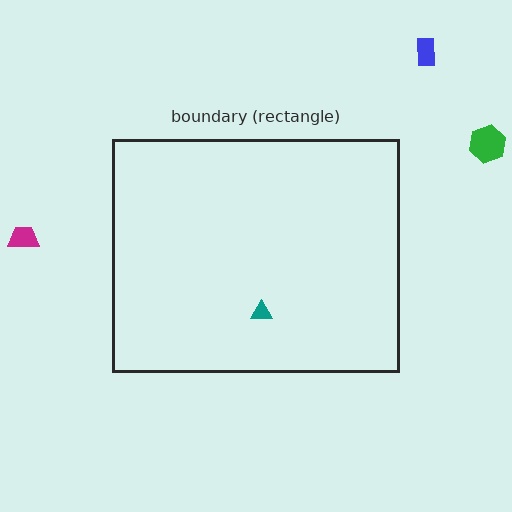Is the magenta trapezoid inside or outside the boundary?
Outside.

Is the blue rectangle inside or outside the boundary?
Outside.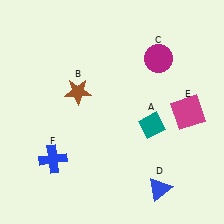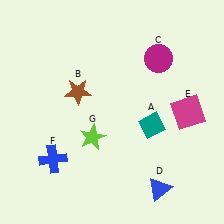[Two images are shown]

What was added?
A lime star (G) was added in Image 2.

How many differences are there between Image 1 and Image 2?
There is 1 difference between the two images.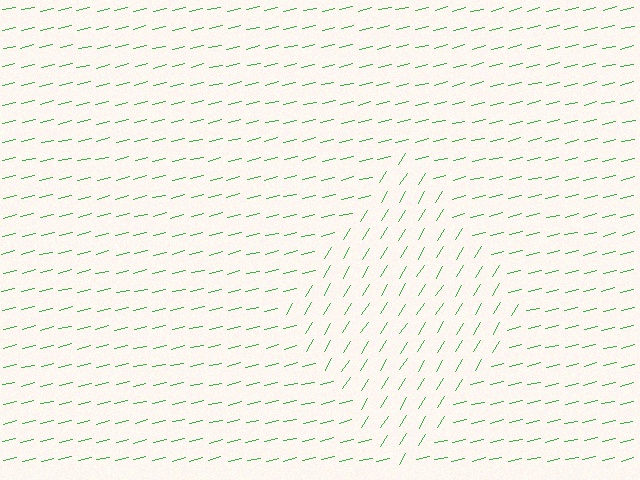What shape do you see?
I see a diamond.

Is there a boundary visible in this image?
Yes, there is a texture boundary formed by a change in line orientation.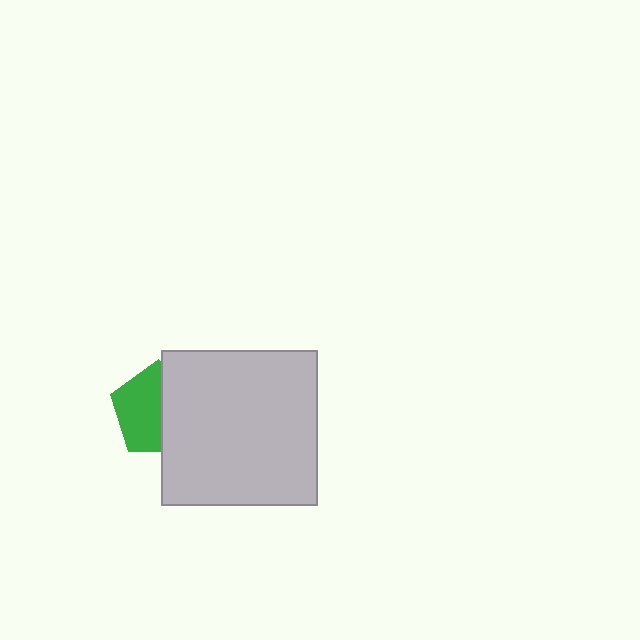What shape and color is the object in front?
The object in front is a light gray rectangle.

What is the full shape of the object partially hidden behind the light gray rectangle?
The partially hidden object is a green pentagon.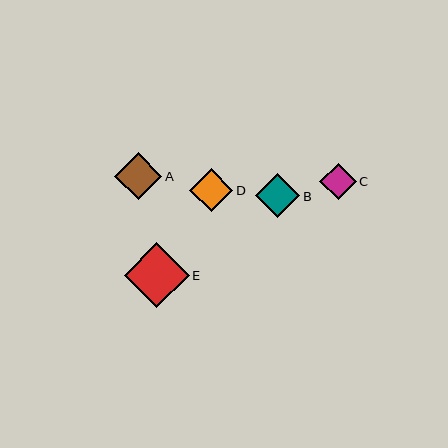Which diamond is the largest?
Diamond E is the largest with a size of approximately 65 pixels.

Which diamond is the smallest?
Diamond C is the smallest with a size of approximately 37 pixels.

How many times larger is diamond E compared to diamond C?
Diamond E is approximately 1.8 times the size of diamond C.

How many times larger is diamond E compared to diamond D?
Diamond E is approximately 1.5 times the size of diamond D.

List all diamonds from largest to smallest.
From largest to smallest: E, A, B, D, C.